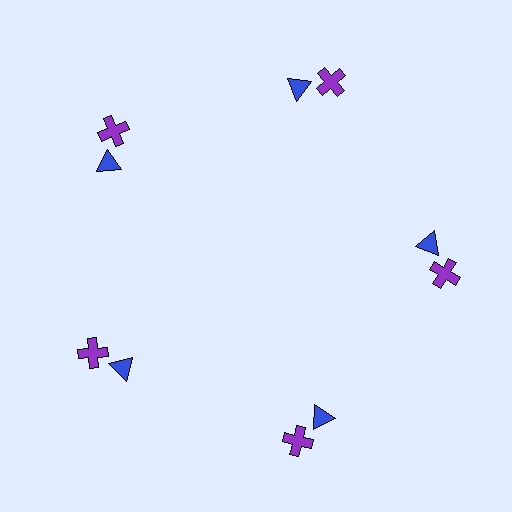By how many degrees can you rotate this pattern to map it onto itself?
The pattern maps onto itself every 72 degrees of rotation.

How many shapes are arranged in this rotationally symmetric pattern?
There are 10 shapes, arranged in 5 groups of 2.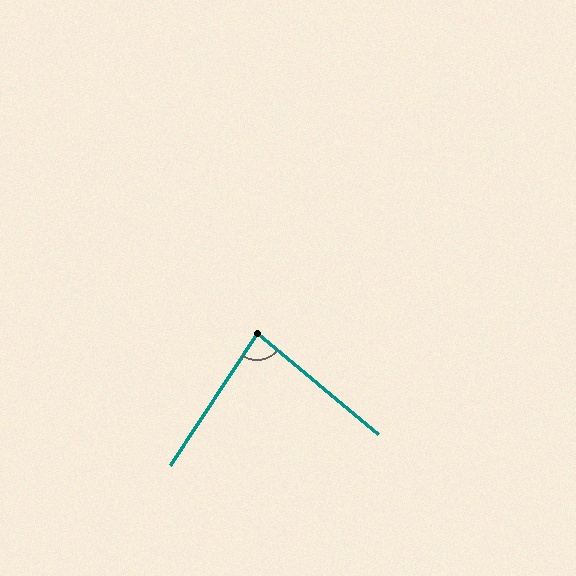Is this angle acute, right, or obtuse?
It is acute.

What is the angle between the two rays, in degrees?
Approximately 84 degrees.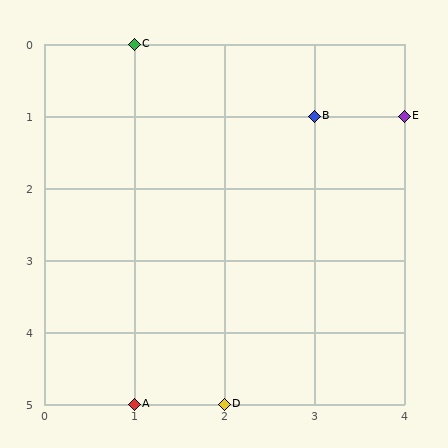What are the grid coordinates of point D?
Point D is at grid coordinates (2, 5).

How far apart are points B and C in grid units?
Points B and C are 2 columns and 1 row apart (about 2.2 grid units diagonally).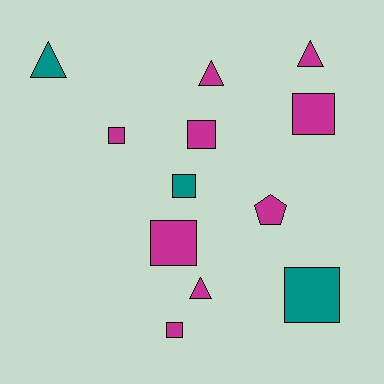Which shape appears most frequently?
Square, with 7 objects.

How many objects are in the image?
There are 12 objects.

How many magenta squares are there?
There are 5 magenta squares.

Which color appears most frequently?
Magenta, with 9 objects.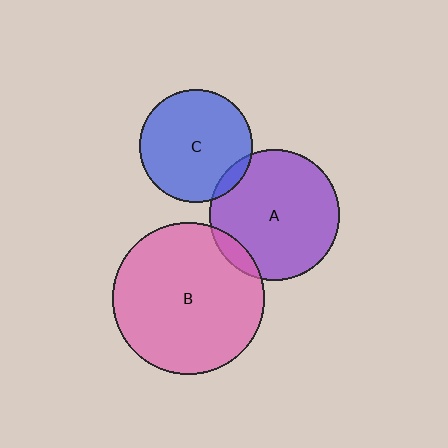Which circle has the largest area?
Circle B (pink).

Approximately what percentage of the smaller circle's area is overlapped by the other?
Approximately 10%.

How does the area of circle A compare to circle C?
Approximately 1.3 times.